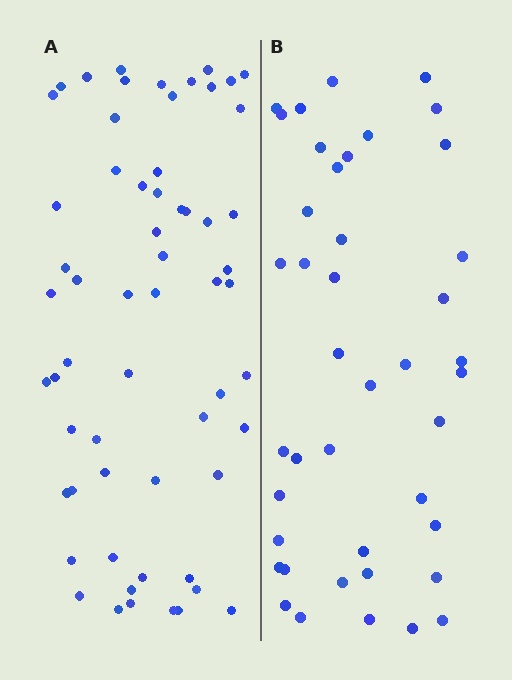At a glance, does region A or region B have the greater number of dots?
Region A (the left region) has more dots.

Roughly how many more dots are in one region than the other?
Region A has approximately 20 more dots than region B.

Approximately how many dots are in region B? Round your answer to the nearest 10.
About 40 dots. (The exact count is 42, which rounds to 40.)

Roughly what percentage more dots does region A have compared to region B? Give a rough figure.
About 45% more.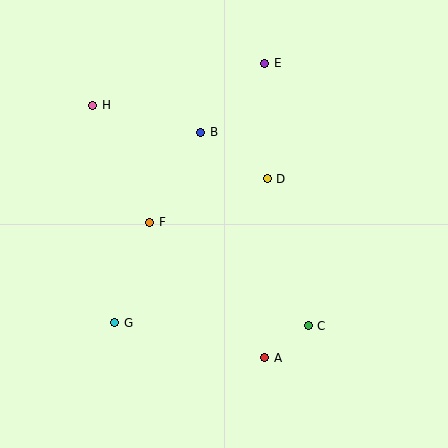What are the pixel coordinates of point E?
Point E is at (265, 63).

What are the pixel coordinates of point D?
Point D is at (267, 179).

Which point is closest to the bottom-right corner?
Point C is closest to the bottom-right corner.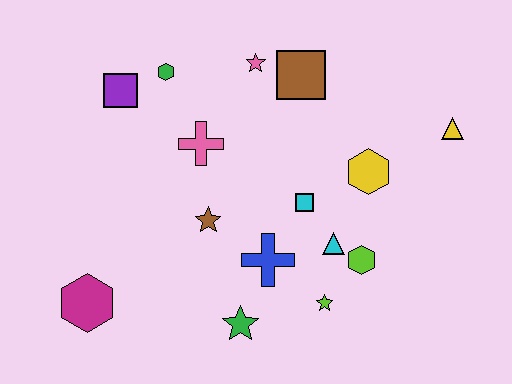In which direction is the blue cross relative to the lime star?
The blue cross is to the left of the lime star.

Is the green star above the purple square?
No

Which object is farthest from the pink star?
The magenta hexagon is farthest from the pink star.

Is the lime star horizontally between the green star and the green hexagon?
No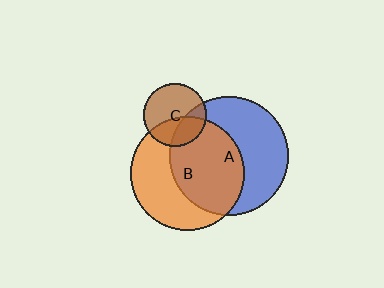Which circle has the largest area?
Circle A (blue).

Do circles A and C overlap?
Yes.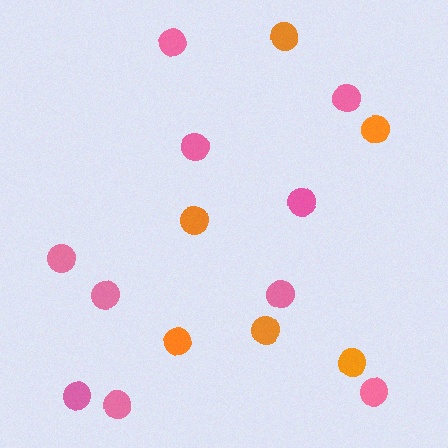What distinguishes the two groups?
There are 2 groups: one group of orange circles (6) and one group of pink circles (10).